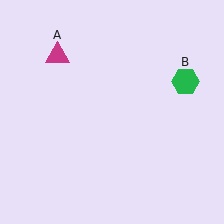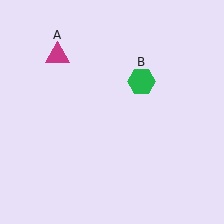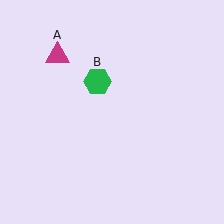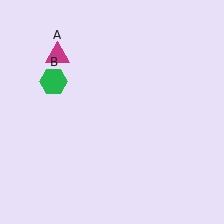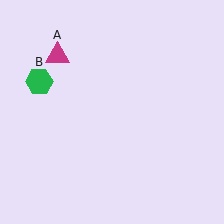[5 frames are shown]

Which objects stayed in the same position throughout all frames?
Magenta triangle (object A) remained stationary.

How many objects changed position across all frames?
1 object changed position: green hexagon (object B).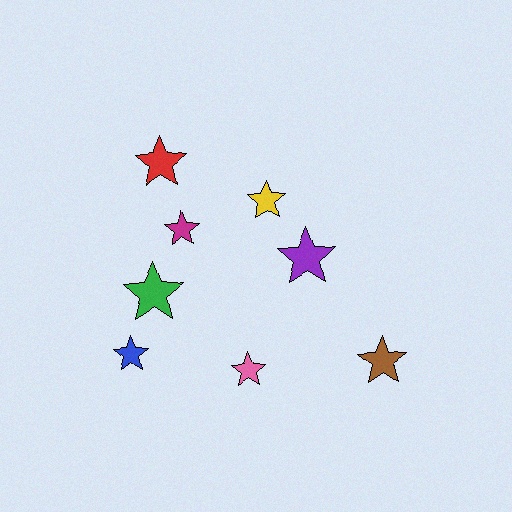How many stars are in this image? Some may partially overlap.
There are 8 stars.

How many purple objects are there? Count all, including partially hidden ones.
There is 1 purple object.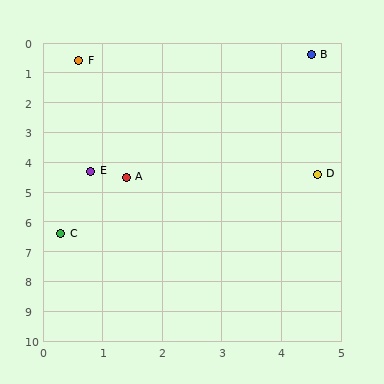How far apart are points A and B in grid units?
Points A and B are about 5.1 grid units apart.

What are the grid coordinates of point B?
Point B is at approximately (4.5, 0.4).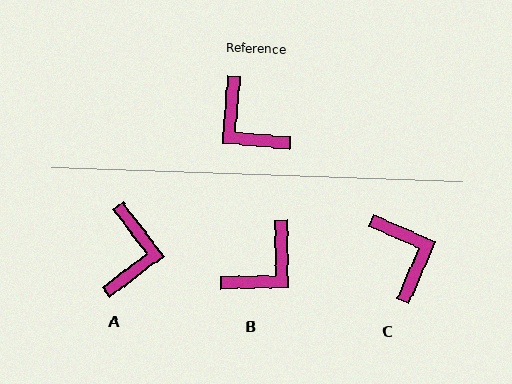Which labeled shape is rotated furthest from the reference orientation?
C, about 162 degrees away.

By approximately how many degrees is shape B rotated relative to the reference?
Approximately 96 degrees counter-clockwise.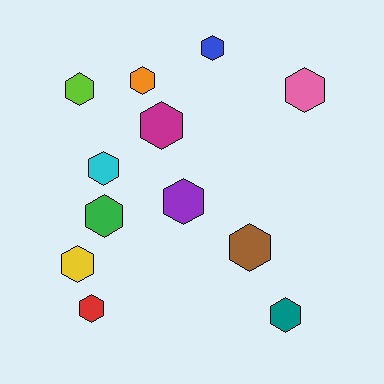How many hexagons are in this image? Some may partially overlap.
There are 12 hexagons.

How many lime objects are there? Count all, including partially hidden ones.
There is 1 lime object.